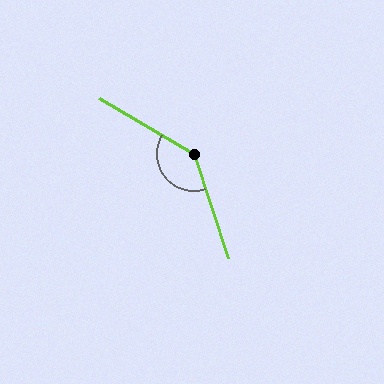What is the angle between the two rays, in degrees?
Approximately 138 degrees.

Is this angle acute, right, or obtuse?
It is obtuse.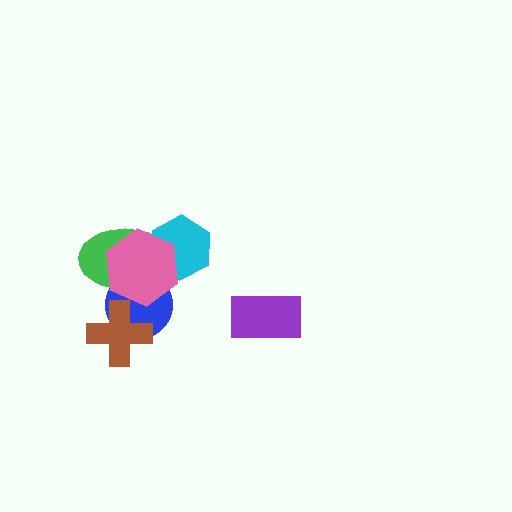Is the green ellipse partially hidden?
Yes, it is partially covered by another shape.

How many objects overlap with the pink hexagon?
3 objects overlap with the pink hexagon.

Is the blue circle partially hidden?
Yes, it is partially covered by another shape.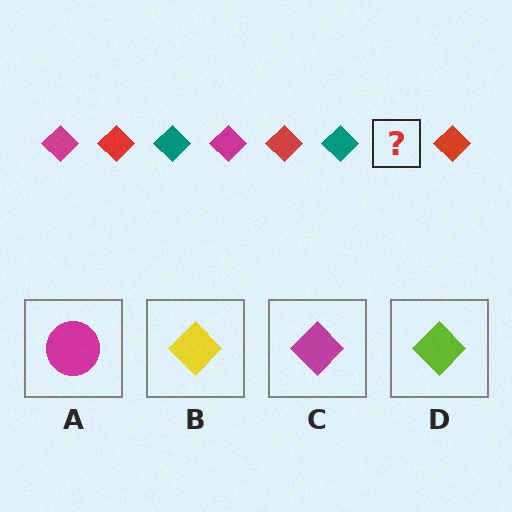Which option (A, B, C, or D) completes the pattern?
C.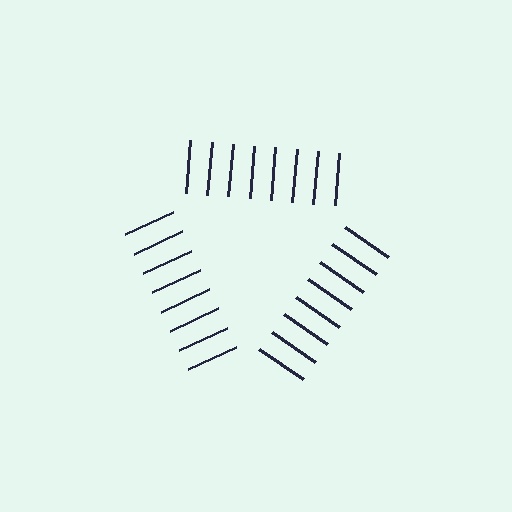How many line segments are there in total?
24 — 8 along each of the 3 edges.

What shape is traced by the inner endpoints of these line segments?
An illusory triangle — the line segments terminate on its edges but no continuous stroke is drawn.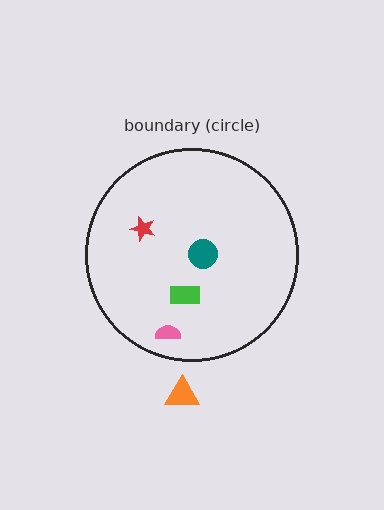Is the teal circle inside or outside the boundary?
Inside.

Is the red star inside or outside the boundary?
Inside.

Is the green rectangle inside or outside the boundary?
Inside.